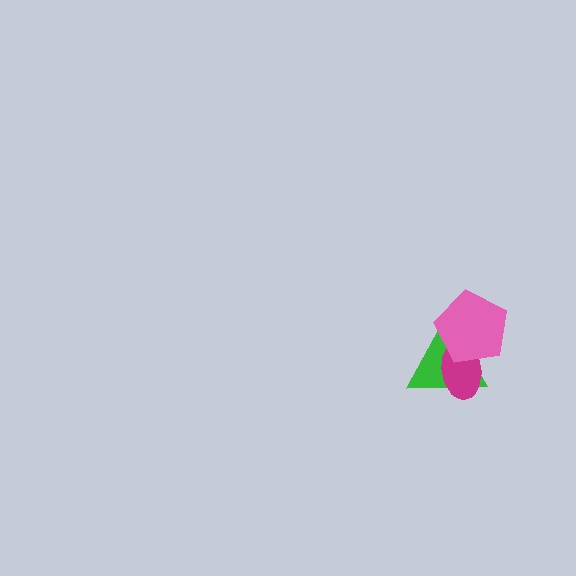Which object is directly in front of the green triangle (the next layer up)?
The magenta ellipse is directly in front of the green triangle.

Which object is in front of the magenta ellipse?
The pink pentagon is in front of the magenta ellipse.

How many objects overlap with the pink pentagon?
2 objects overlap with the pink pentagon.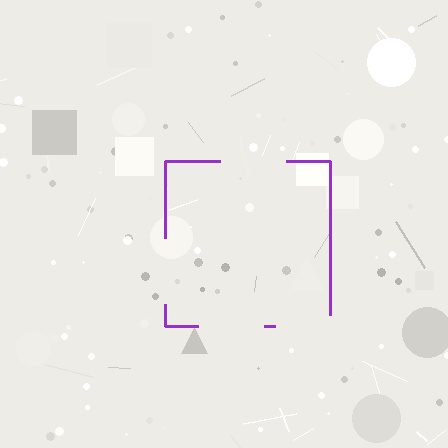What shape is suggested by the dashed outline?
The dashed outline suggests a square.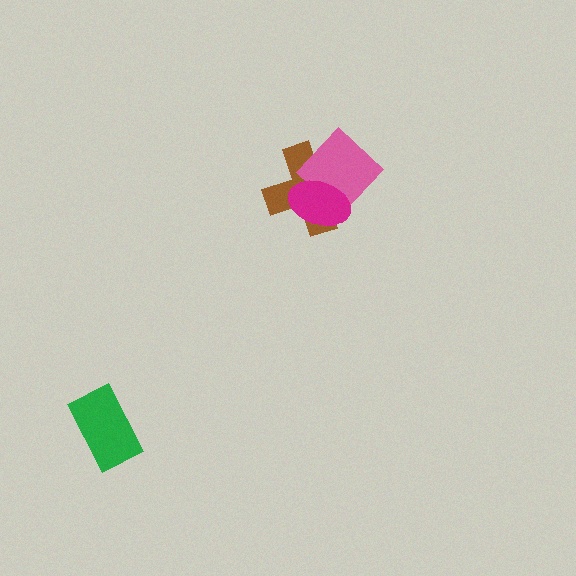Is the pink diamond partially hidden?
Yes, it is partially covered by another shape.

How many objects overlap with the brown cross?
2 objects overlap with the brown cross.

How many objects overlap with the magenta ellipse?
2 objects overlap with the magenta ellipse.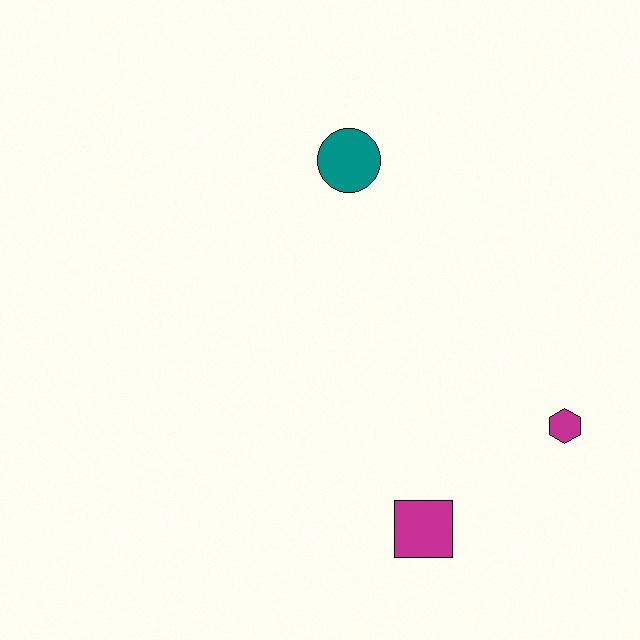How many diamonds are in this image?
There are no diamonds.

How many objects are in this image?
There are 3 objects.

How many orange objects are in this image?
There are no orange objects.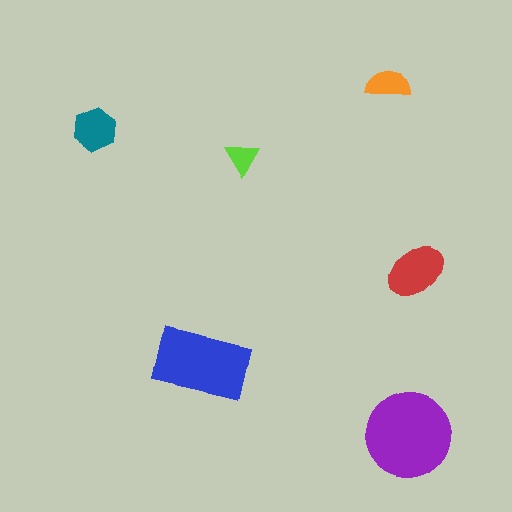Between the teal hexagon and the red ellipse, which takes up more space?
The red ellipse.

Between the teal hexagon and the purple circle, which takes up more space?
The purple circle.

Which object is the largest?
The purple circle.